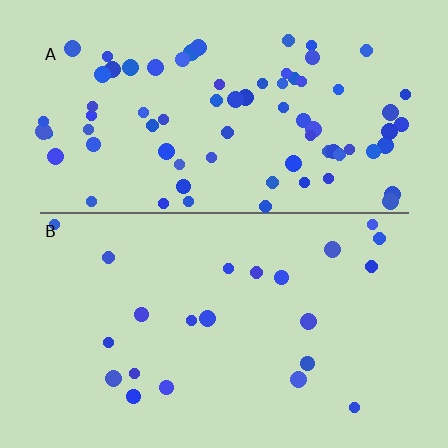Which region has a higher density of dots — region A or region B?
A (the top).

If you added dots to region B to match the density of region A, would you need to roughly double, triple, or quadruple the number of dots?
Approximately triple.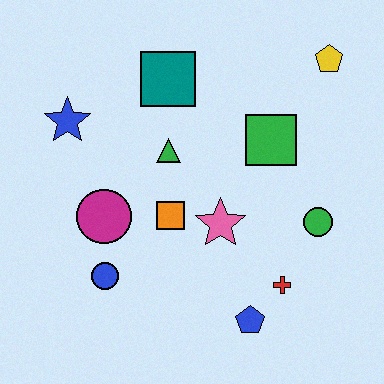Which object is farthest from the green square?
The blue circle is farthest from the green square.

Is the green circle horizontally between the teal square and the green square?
No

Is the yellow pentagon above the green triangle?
Yes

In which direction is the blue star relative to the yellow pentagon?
The blue star is to the left of the yellow pentagon.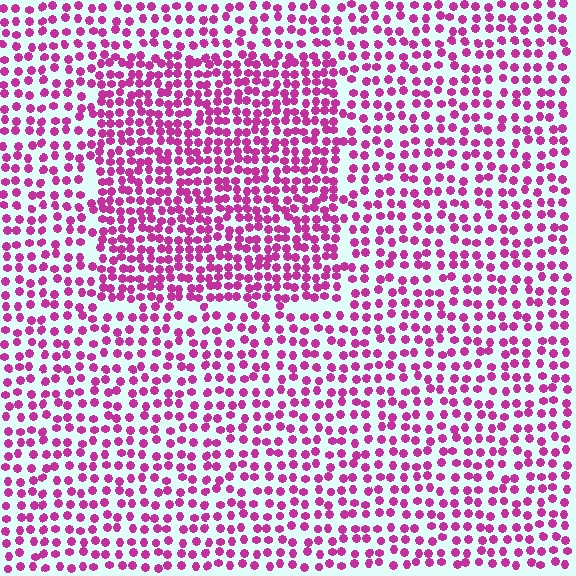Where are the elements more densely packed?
The elements are more densely packed inside the rectangle boundary.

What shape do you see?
I see a rectangle.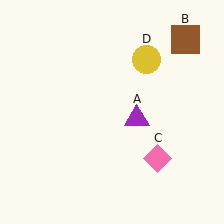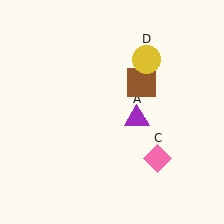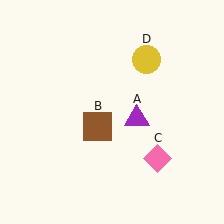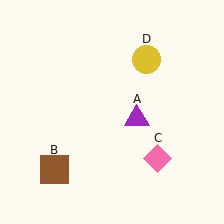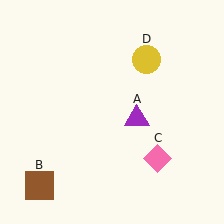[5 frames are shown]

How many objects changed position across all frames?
1 object changed position: brown square (object B).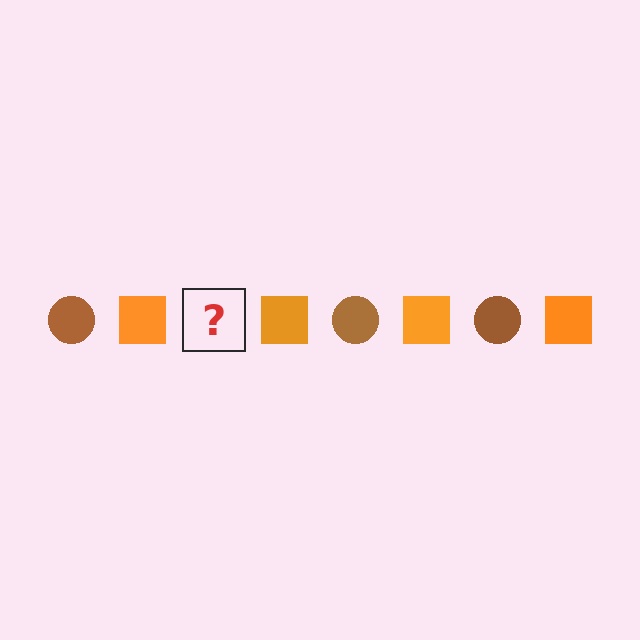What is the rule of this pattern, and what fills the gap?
The rule is that the pattern alternates between brown circle and orange square. The gap should be filled with a brown circle.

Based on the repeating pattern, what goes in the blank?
The blank should be a brown circle.